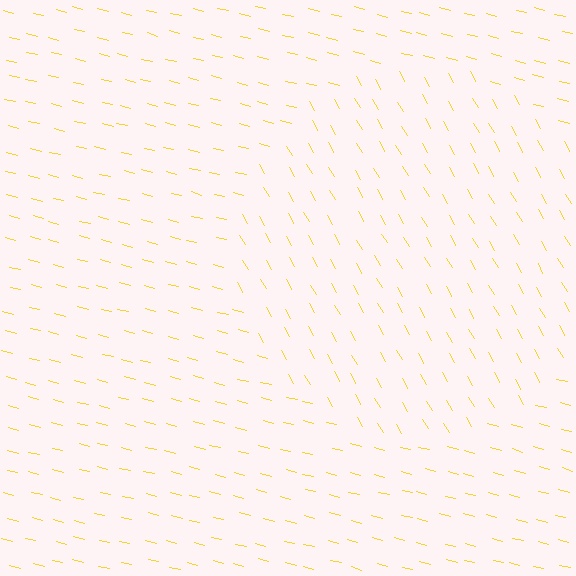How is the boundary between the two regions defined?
The boundary is defined purely by a change in line orientation (approximately 45 degrees difference). All lines are the same color and thickness.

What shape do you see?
I see a circle.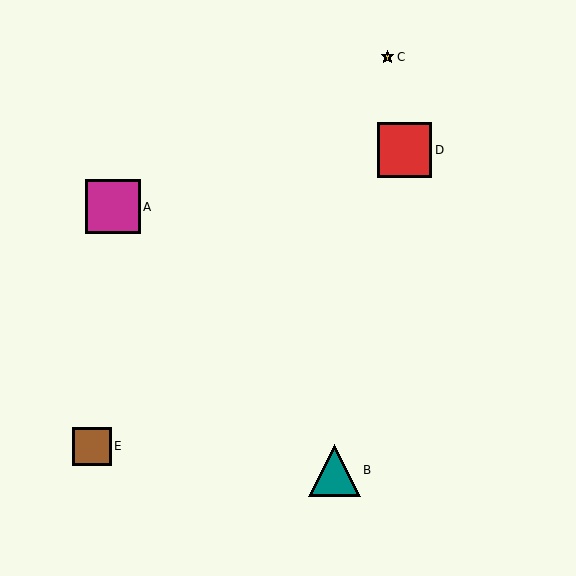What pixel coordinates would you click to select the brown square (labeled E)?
Click at (92, 447) to select the brown square E.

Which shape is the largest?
The magenta square (labeled A) is the largest.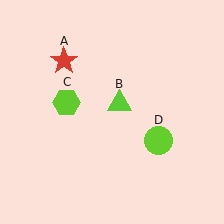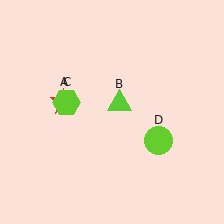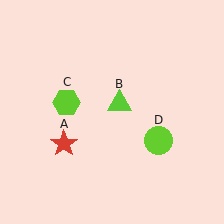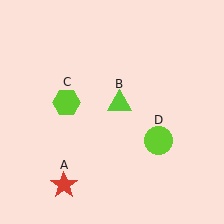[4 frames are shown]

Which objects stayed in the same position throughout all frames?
Lime triangle (object B) and lime hexagon (object C) and lime circle (object D) remained stationary.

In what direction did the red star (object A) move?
The red star (object A) moved down.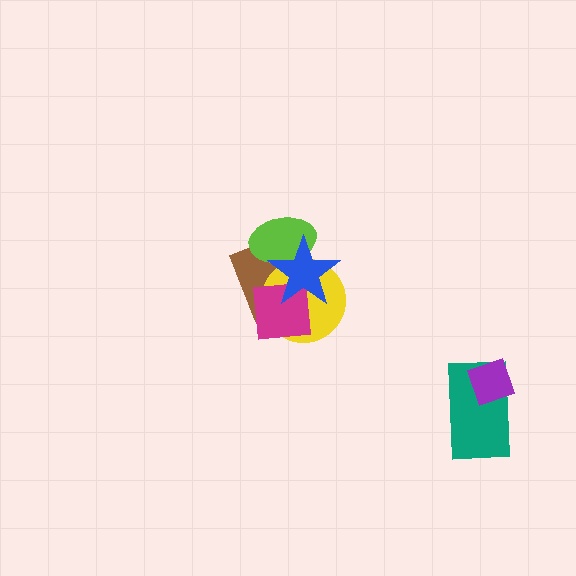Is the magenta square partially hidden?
Yes, it is partially covered by another shape.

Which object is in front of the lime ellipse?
The blue star is in front of the lime ellipse.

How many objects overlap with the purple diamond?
1 object overlaps with the purple diamond.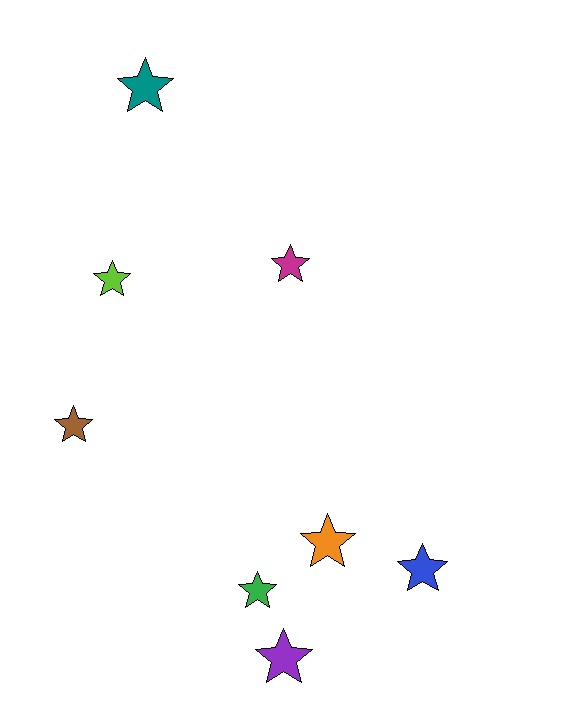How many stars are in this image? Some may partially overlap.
There are 8 stars.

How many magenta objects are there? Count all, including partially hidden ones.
There is 1 magenta object.